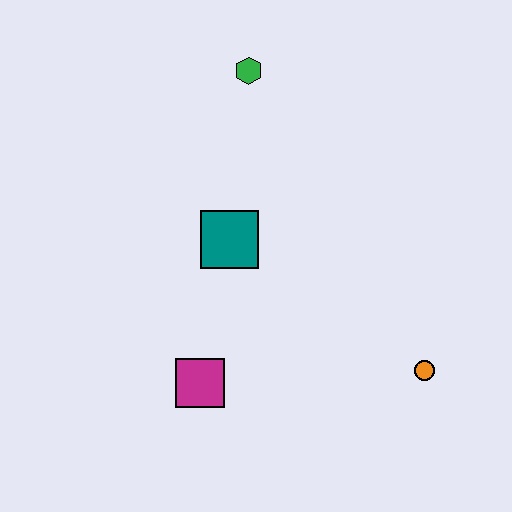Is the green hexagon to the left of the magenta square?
No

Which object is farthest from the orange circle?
The green hexagon is farthest from the orange circle.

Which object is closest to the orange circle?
The magenta square is closest to the orange circle.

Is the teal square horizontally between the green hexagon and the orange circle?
No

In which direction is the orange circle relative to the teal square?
The orange circle is to the right of the teal square.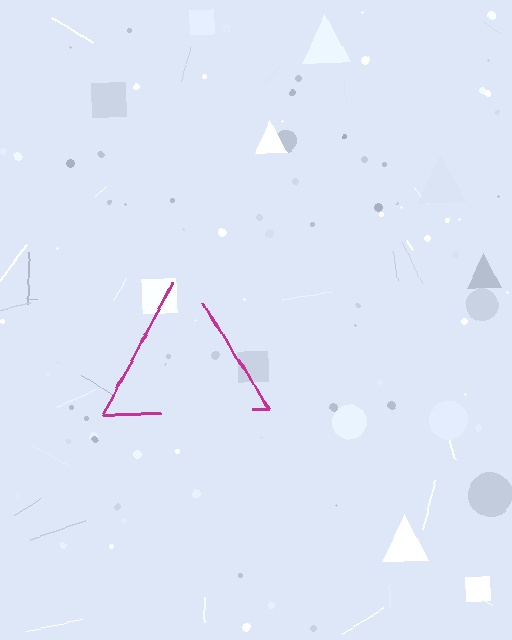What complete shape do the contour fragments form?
The contour fragments form a triangle.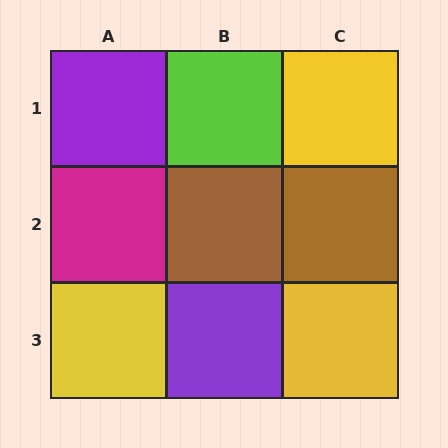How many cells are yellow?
3 cells are yellow.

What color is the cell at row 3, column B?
Purple.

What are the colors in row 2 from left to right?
Magenta, brown, brown.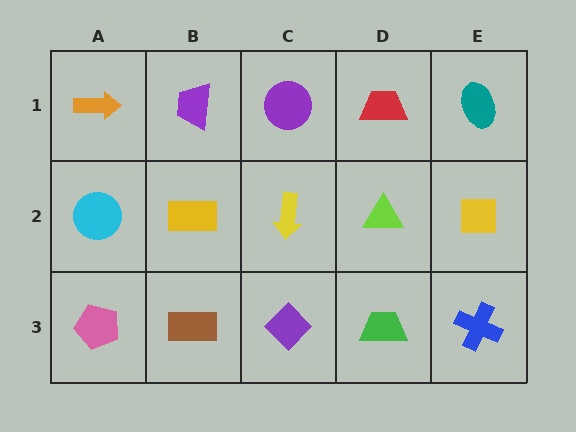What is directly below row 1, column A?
A cyan circle.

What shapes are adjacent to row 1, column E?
A yellow square (row 2, column E), a red trapezoid (row 1, column D).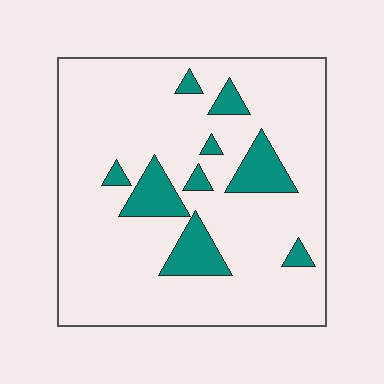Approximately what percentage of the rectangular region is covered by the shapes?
Approximately 15%.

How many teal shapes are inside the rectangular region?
9.